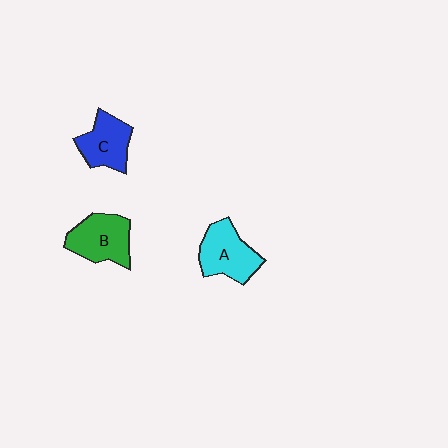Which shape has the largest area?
Shape B (green).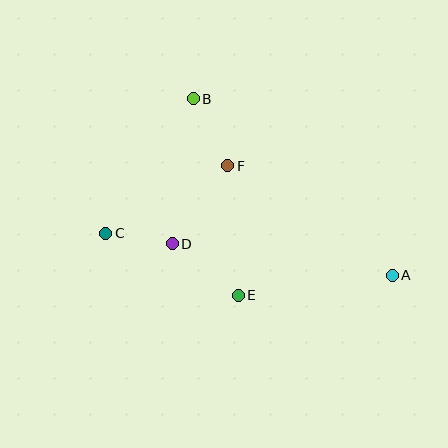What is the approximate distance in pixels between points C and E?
The distance between C and E is approximately 146 pixels.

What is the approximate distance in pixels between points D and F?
The distance between D and F is approximately 96 pixels.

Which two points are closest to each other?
Points C and D are closest to each other.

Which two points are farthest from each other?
Points A and C are farthest from each other.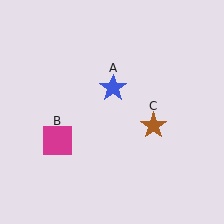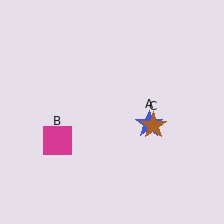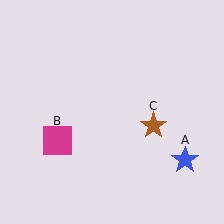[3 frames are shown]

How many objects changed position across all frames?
1 object changed position: blue star (object A).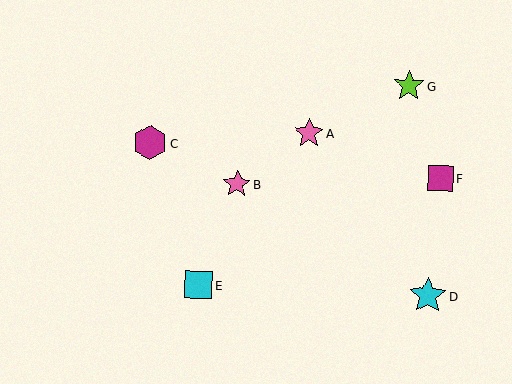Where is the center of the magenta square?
The center of the magenta square is at (441, 178).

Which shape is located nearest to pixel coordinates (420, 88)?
The lime star (labeled G) at (409, 86) is nearest to that location.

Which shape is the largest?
The cyan star (labeled D) is the largest.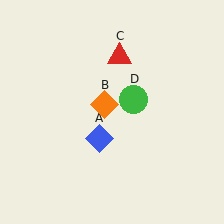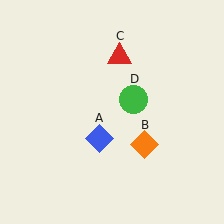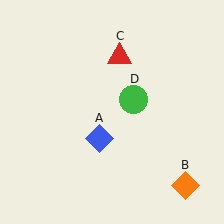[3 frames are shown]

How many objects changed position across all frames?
1 object changed position: orange diamond (object B).